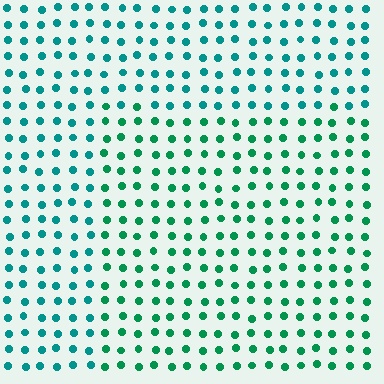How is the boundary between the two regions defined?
The boundary is defined purely by a slight shift in hue (about 26 degrees). Spacing, size, and orientation are identical on both sides.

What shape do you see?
I see a rectangle.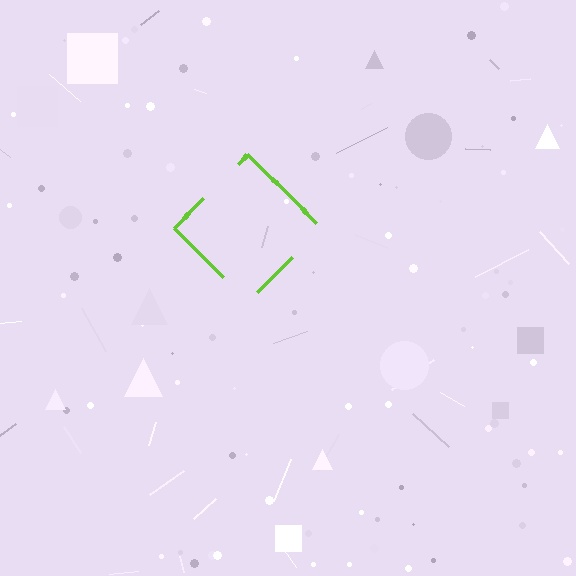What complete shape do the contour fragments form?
The contour fragments form a diamond.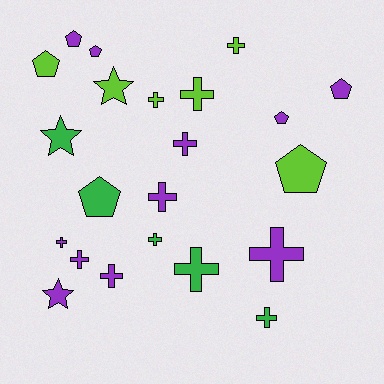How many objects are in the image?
There are 22 objects.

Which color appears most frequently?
Purple, with 11 objects.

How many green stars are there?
There is 1 green star.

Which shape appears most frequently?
Cross, with 12 objects.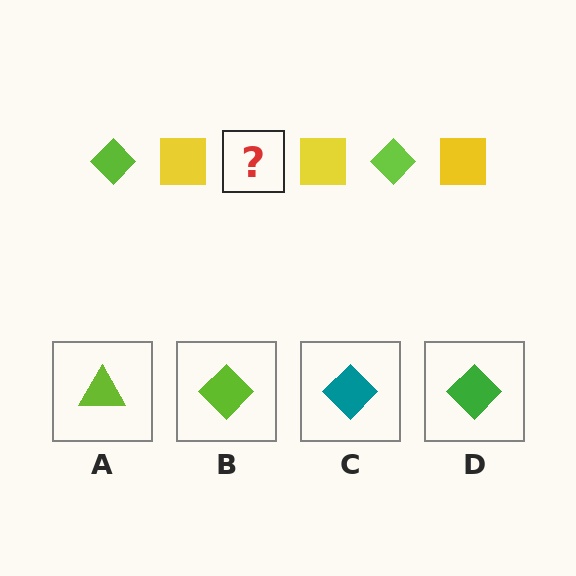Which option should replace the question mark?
Option B.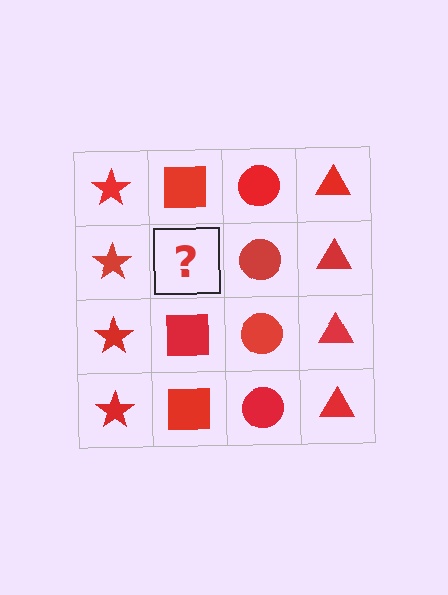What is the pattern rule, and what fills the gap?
The rule is that each column has a consistent shape. The gap should be filled with a red square.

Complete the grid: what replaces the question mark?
The question mark should be replaced with a red square.